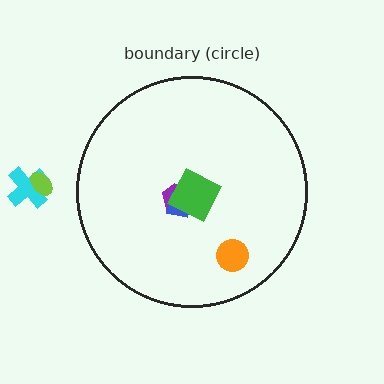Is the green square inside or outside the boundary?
Inside.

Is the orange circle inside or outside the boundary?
Inside.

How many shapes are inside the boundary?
4 inside, 2 outside.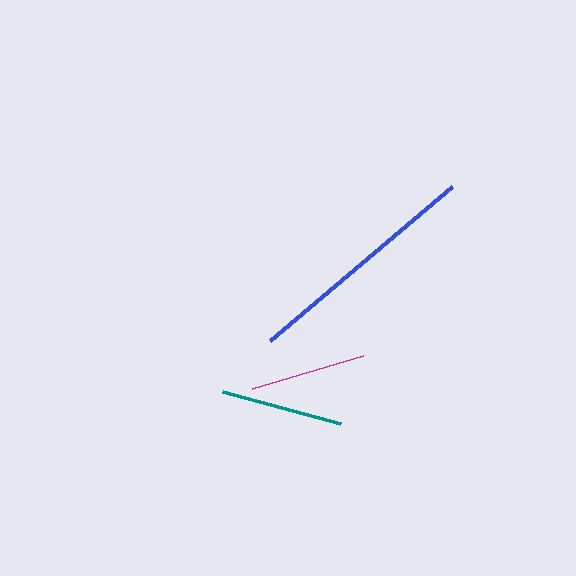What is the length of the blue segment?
The blue segment is approximately 239 pixels long.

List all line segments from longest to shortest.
From longest to shortest: blue, teal, magenta.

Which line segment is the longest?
The blue line is the longest at approximately 239 pixels.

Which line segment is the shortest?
The magenta line is the shortest at approximately 115 pixels.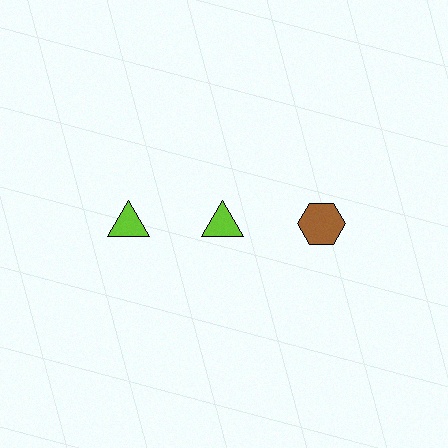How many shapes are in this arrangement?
There are 3 shapes arranged in a grid pattern.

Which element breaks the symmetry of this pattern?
The brown hexagon in the top row, center column breaks the symmetry. All other shapes are lime triangles.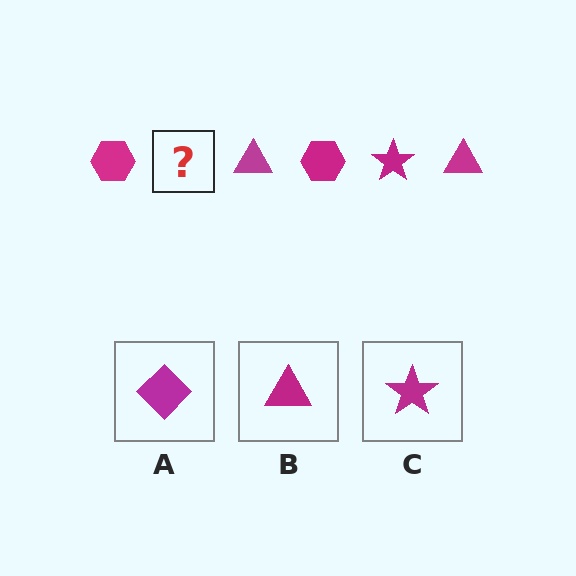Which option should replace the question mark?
Option C.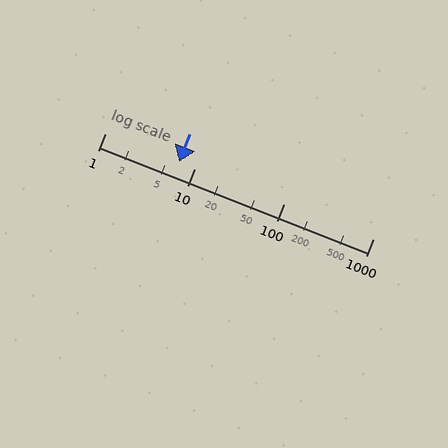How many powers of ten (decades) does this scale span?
The scale spans 3 decades, from 1 to 1000.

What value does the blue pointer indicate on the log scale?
The pointer indicates approximately 6.8.